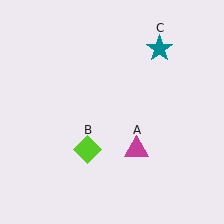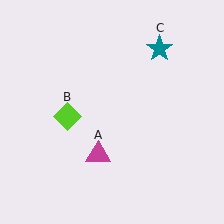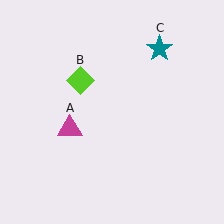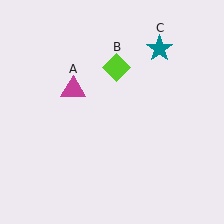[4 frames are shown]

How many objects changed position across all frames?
2 objects changed position: magenta triangle (object A), lime diamond (object B).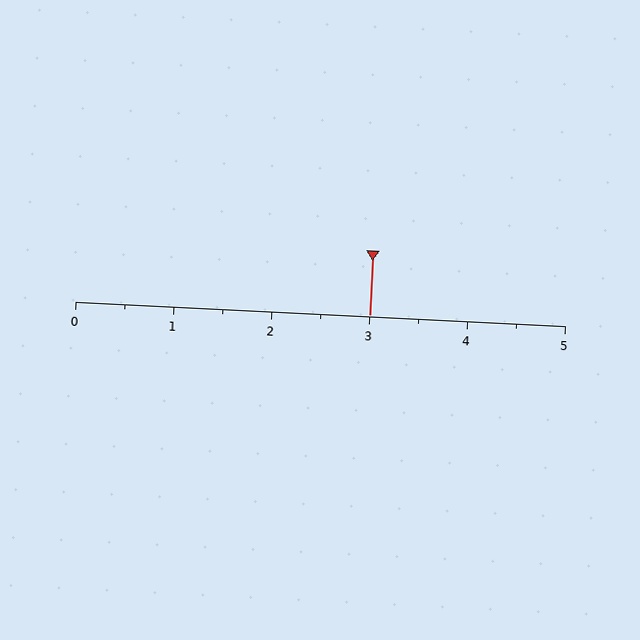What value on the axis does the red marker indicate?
The marker indicates approximately 3.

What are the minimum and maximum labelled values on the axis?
The axis runs from 0 to 5.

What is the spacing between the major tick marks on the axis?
The major ticks are spaced 1 apart.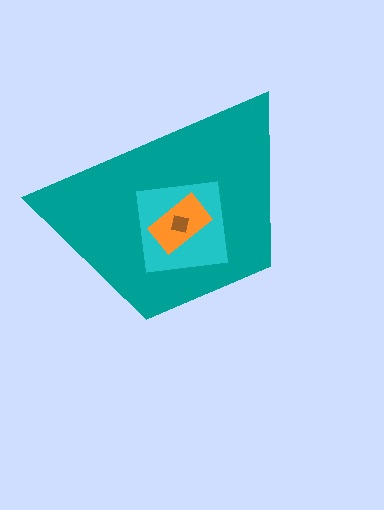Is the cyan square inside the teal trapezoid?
Yes.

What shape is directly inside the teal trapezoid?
The cyan square.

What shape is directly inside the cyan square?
The orange rectangle.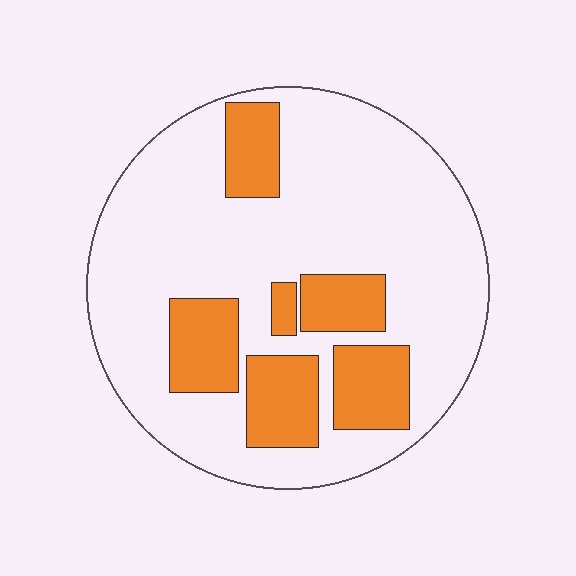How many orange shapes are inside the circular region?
6.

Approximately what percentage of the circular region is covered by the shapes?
Approximately 25%.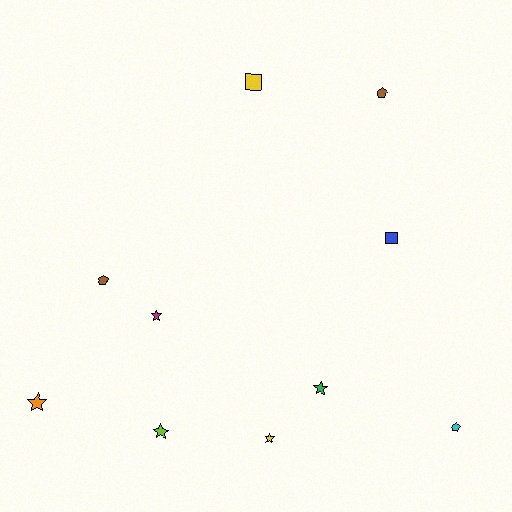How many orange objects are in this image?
There is 1 orange object.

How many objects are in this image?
There are 10 objects.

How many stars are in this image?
There are 5 stars.